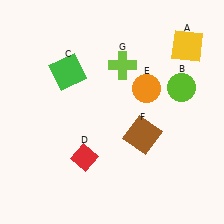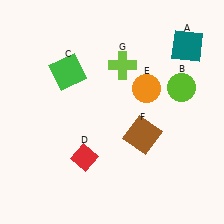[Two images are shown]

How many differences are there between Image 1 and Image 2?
There is 1 difference between the two images.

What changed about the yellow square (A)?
In Image 1, A is yellow. In Image 2, it changed to teal.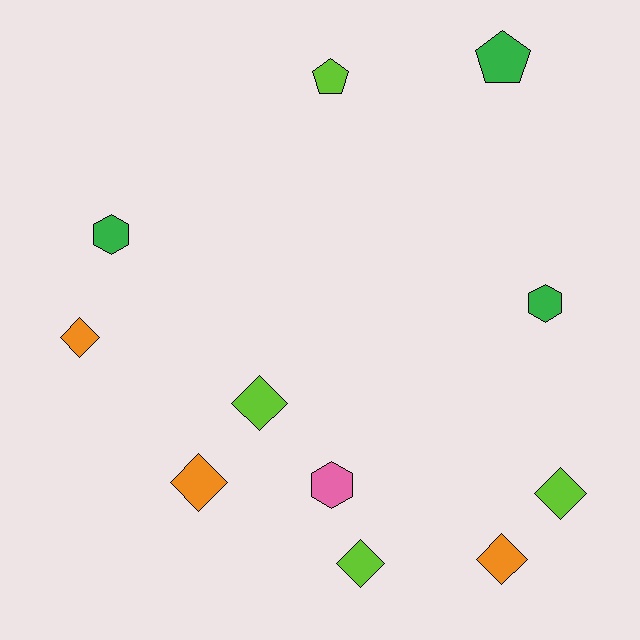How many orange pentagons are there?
There are no orange pentagons.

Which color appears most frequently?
Lime, with 4 objects.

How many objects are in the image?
There are 11 objects.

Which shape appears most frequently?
Diamond, with 6 objects.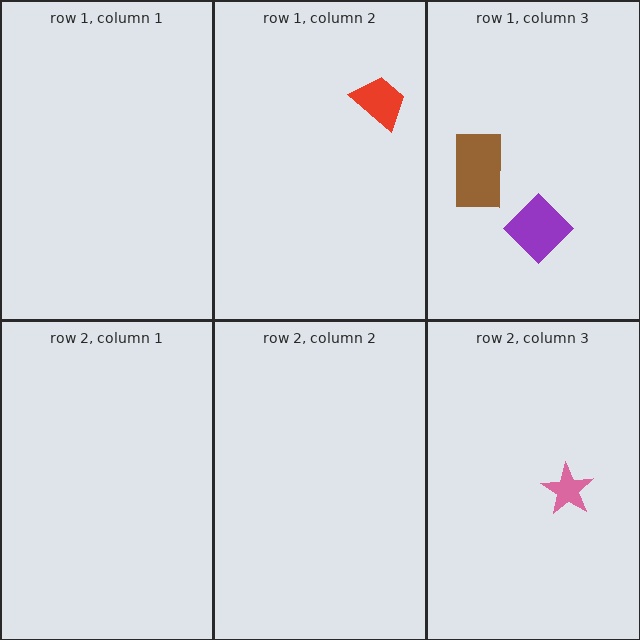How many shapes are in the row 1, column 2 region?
1.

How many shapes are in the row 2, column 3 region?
1.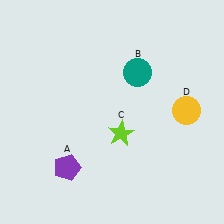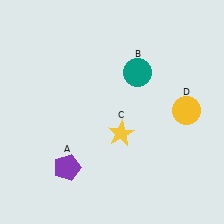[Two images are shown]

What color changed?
The star (C) changed from lime in Image 1 to yellow in Image 2.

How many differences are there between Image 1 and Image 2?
There is 1 difference between the two images.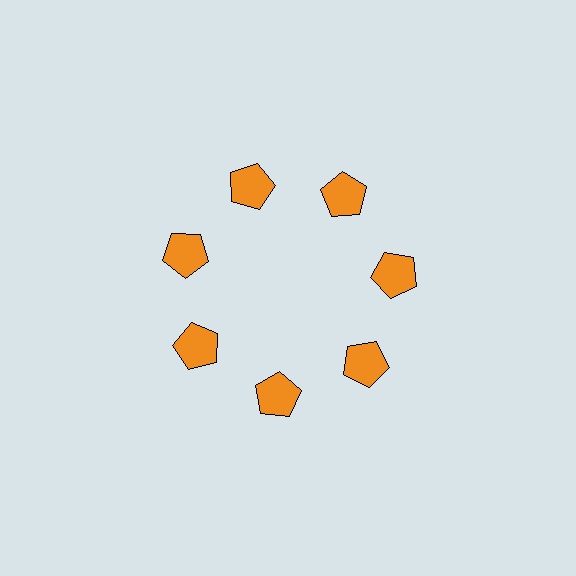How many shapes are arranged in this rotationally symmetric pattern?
There are 7 shapes, arranged in 7 groups of 1.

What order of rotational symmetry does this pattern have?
This pattern has 7-fold rotational symmetry.